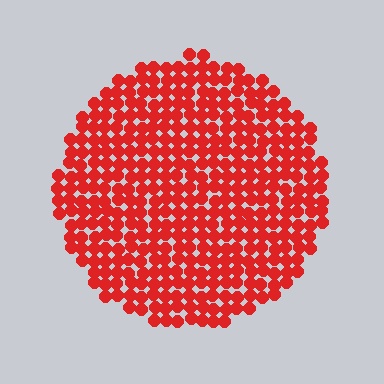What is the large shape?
The large shape is a circle.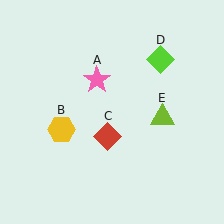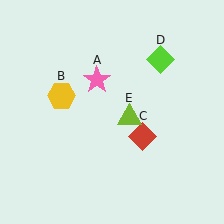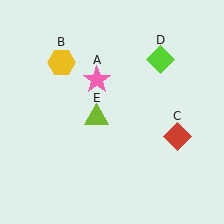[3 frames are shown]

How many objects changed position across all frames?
3 objects changed position: yellow hexagon (object B), red diamond (object C), lime triangle (object E).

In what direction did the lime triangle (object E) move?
The lime triangle (object E) moved left.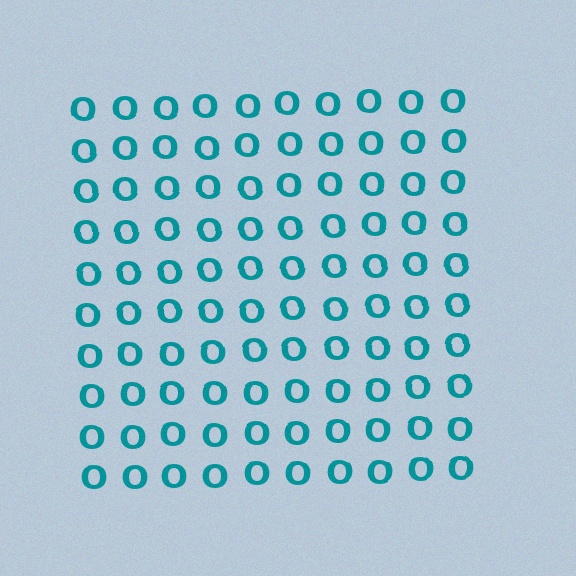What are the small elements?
The small elements are letter O's.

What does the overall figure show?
The overall figure shows a square.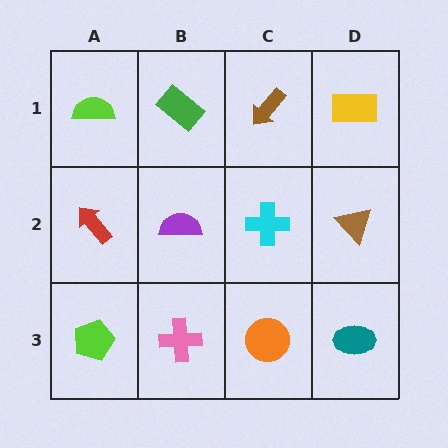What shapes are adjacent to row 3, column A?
A red arrow (row 2, column A), a pink cross (row 3, column B).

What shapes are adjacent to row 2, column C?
A brown arrow (row 1, column C), an orange circle (row 3, column C), a purple semicircle (row 2, column B), a brown triangle (row 2, column D).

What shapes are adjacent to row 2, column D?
A yellow rectangle (row 1, column D), a teal ellipse (row 3, column D), a cyan cross (row 2, column C).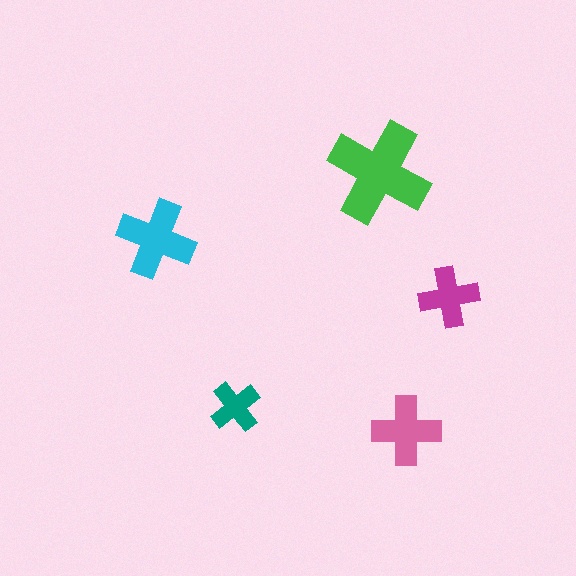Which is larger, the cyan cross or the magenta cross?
The cyan one.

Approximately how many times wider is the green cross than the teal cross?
About 2 times wider.